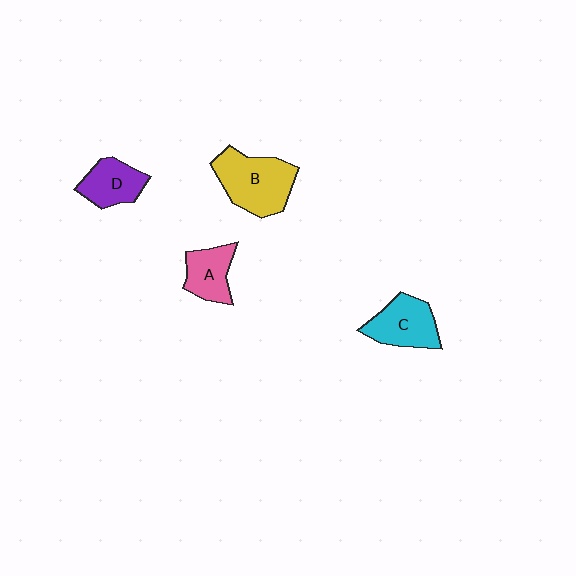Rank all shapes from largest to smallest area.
From largest to smallest: B (yellow), C (cyan), D (purple), A (pink).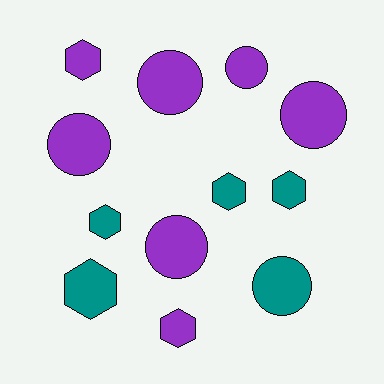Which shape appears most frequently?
Hexagon, with 6 objects.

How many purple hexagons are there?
There are 2 purple hexagons.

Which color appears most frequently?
Purple, with 7 objects.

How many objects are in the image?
There are 12 objects.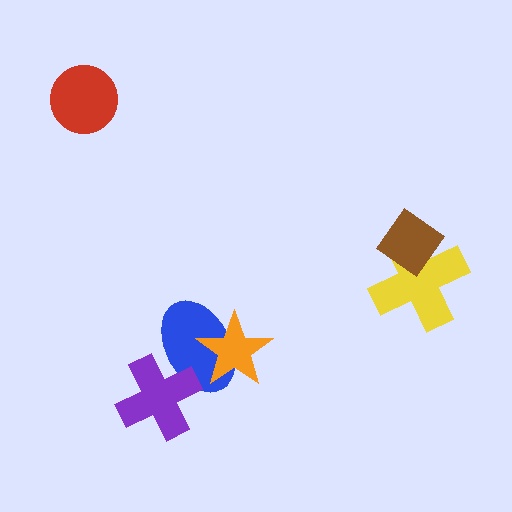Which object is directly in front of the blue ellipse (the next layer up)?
The purple cross is directly in front of the blue ellipse.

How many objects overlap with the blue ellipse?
2 objects overlap with the blue ellipse.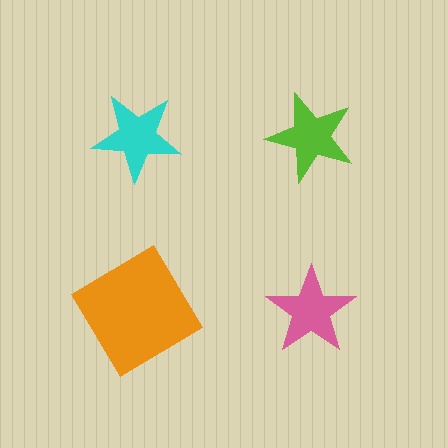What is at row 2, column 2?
A pink star.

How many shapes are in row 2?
2 shapes.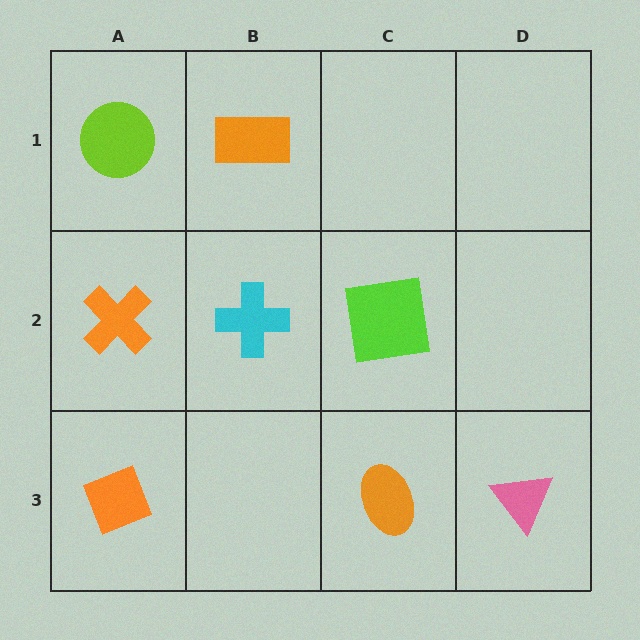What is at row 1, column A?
A lime circle.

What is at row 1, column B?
An orange rectangle.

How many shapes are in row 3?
3 shapes.